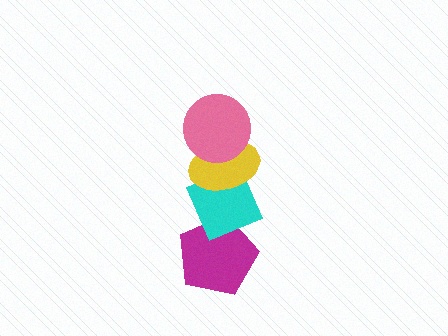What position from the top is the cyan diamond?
The cyan diamond is 3rd from the top.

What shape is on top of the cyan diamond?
The yellow ellipse is on top of the cyan diamond.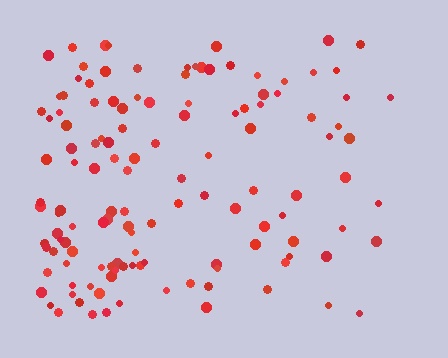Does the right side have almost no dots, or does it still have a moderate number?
Still a moderate number, just noticeably fewer than the left.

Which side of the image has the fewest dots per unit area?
The right.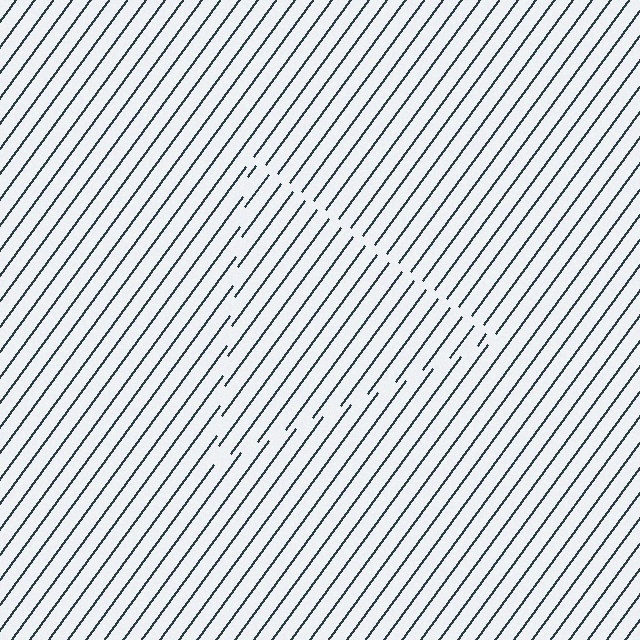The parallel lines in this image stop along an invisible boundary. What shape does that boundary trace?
An illusory triangle. The interior of the shape contains the same grating, shifted by half a period — the contour is defined by the phase discontinuity where line-ends from the inner and outer gratings abut.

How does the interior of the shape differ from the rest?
The interior of the shape contains the same grating, shifted by half a period — the contour is defined by the phase discontinuity where line-ends from the inner and outer gratings abut.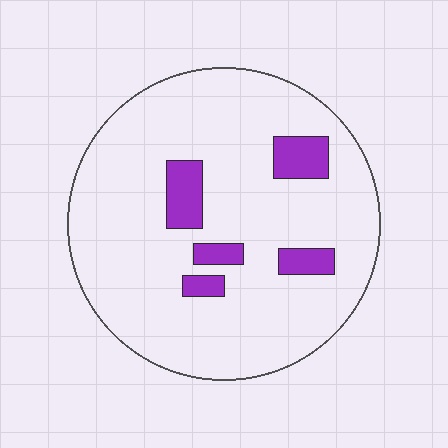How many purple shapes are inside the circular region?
5.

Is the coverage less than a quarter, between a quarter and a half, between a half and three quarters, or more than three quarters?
Less than a quarter.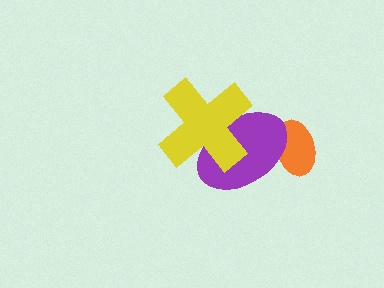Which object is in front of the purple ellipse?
The yellow cross is in front of the purple ellipse.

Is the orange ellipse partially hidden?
Yes, it is partially covered by another shape.